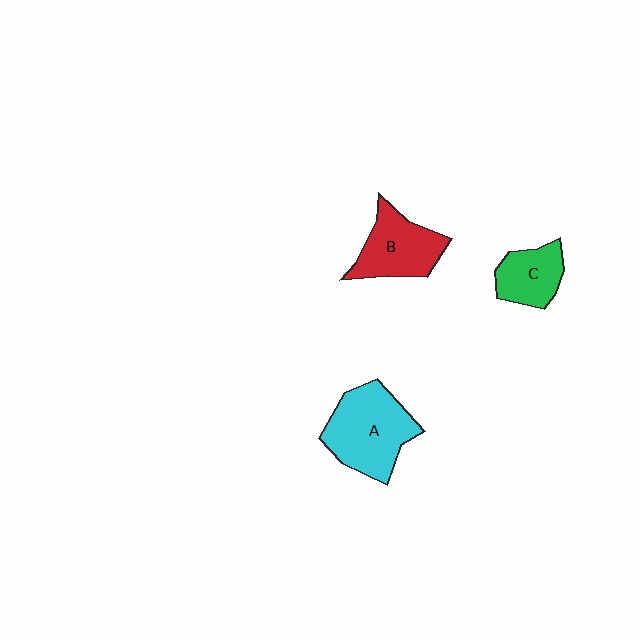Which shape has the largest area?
Shape A (cyan).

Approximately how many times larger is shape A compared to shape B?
Approximately 1.3 times.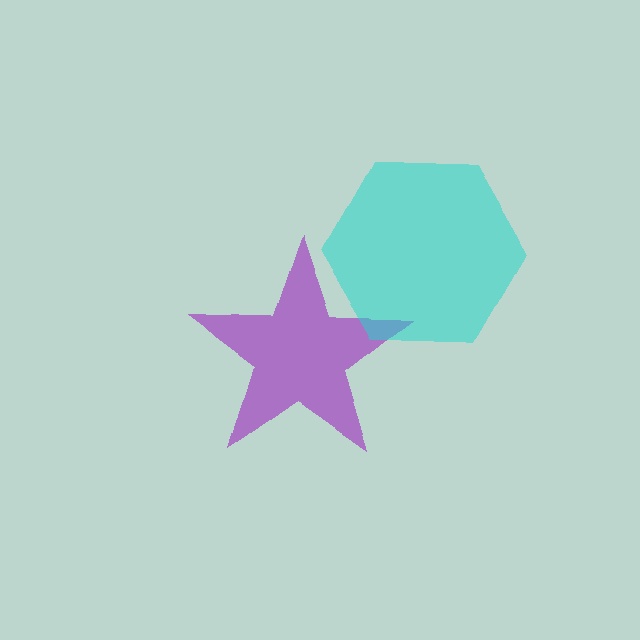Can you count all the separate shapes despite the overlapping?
Yes, there are 2 separate shapes.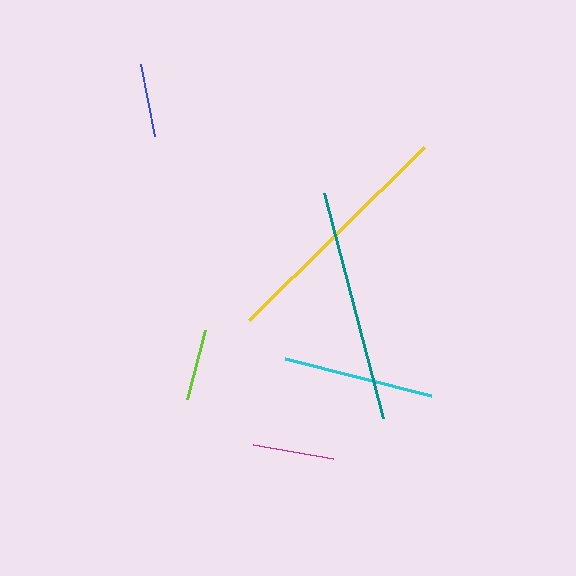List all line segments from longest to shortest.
From longest to shortest: yellow, teal, cyan, magenta, blue, lime.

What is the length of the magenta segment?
The magenta segment is approximately 81 pixels long.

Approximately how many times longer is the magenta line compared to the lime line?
The magenta line is approximately 1.1 times the length of the lime line.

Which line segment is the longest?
The yellow line is the longest at approximately 246 pixels.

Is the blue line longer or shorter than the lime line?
The blue line is longer than the lime line.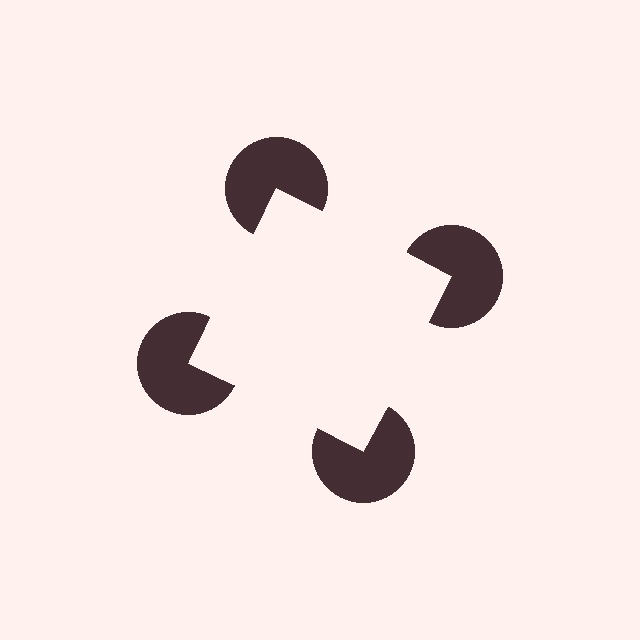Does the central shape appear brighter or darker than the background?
It typically appears slightly brighter than the background, even though no actual brightness change is drawn.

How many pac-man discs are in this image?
There are 4 — one at each vertex of the illusory square.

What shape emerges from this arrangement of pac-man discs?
An illusory square — its edges are inferred from the aligned wedge cuts in the pac-man discs, not physically drawn.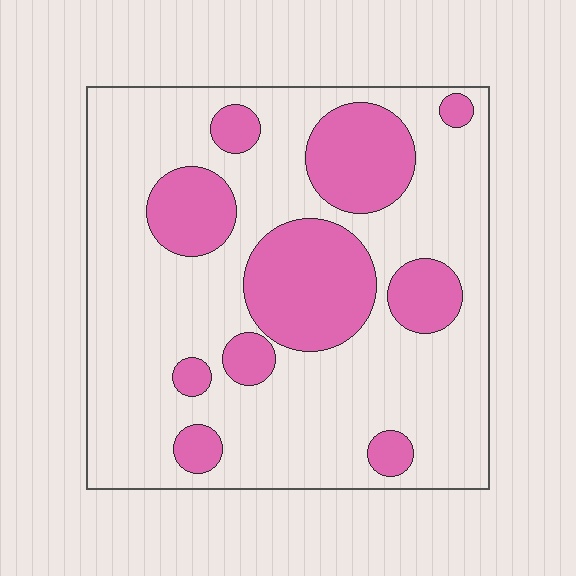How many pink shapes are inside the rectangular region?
10.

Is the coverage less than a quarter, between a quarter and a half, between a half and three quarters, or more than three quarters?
Between a quarter and a half.